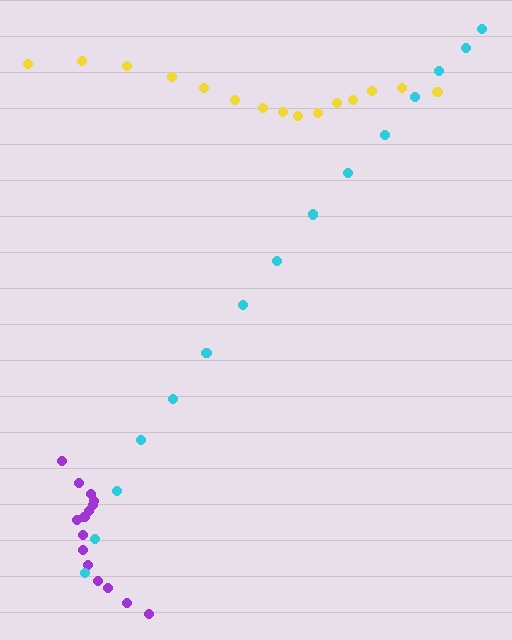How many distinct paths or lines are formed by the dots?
There are 3 distinct paths.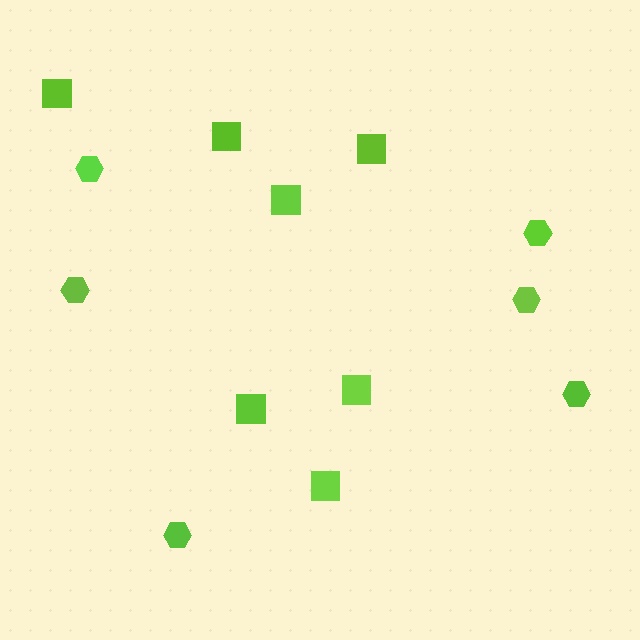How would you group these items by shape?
There are 2 groups: one group of hexagons (6) and one group of squares (7).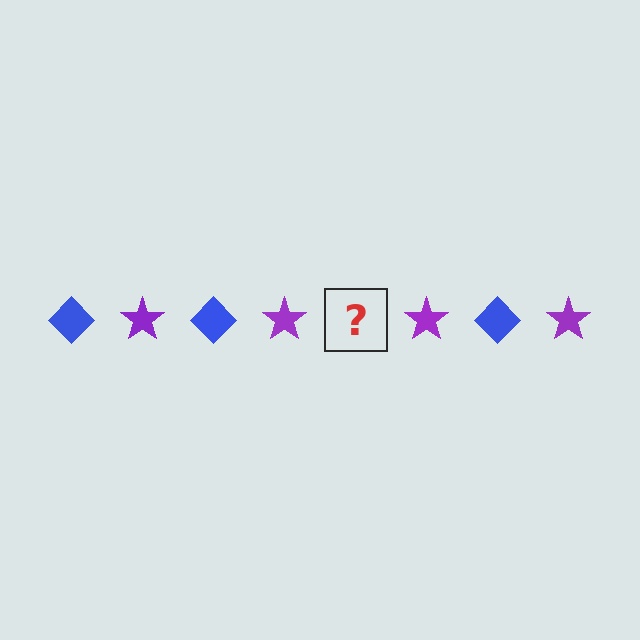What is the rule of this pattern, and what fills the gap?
The rule is that the pattern alternates between blue diamond and purple star. The gap should be filled with a blue diamond.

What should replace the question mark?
The question mark should be replaced with a blue diamond.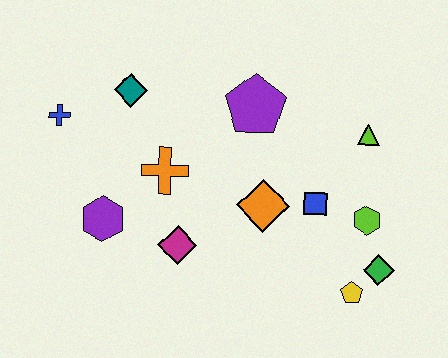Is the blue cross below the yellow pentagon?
No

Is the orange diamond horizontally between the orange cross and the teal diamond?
No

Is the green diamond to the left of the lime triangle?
No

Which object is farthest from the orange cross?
The green diamond is farthest from the orange cross.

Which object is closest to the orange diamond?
The blue square is closest to the orange diamond.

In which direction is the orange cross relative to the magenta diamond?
The orange cross is above the magenta diamond.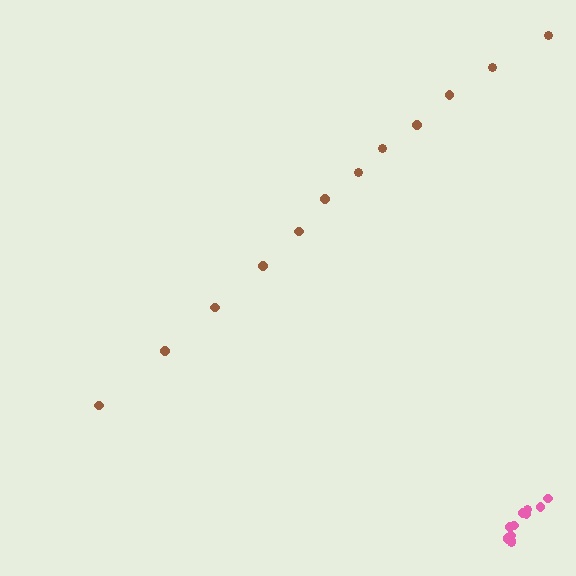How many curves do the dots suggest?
There are 2 distinct paths.